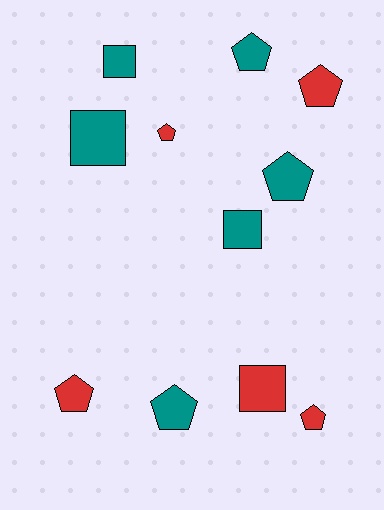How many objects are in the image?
There are 11 objects.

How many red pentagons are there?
There are 4 red pentagons.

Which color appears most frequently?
Teal, with 6 objects.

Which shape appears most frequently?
Pentagon, with 7 objects.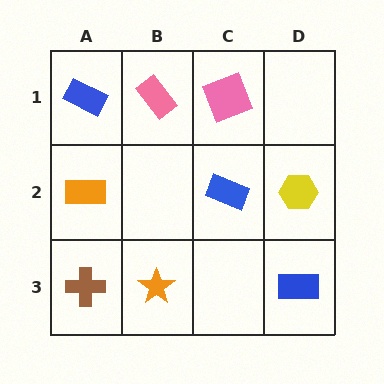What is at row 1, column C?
A pink square.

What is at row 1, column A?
A blue rectangle.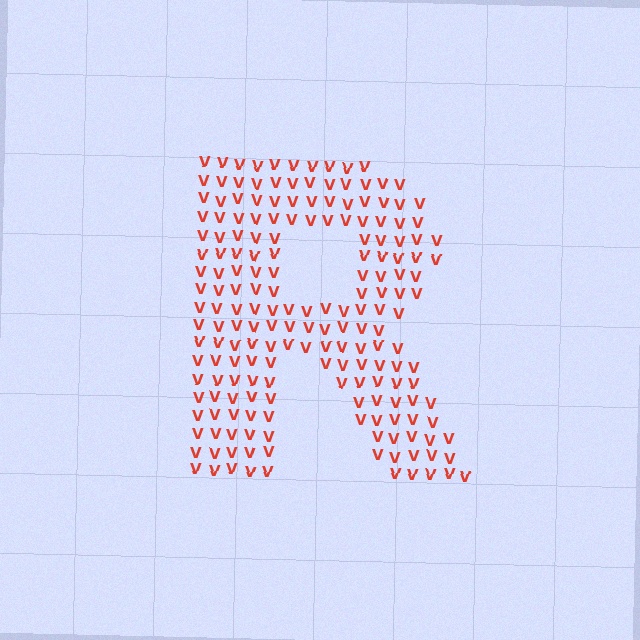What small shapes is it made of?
It is made of small letter V's.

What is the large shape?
The large shape is the letter R.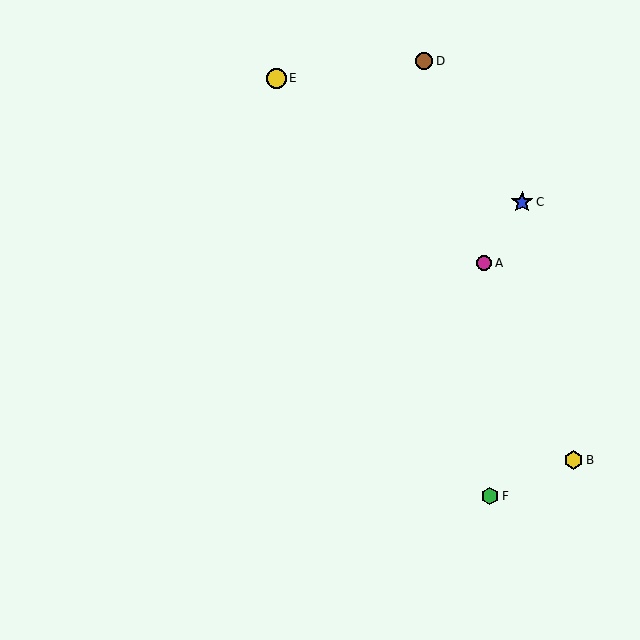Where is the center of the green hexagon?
The center of the green hexagon is at (490, 496).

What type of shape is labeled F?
Shape F is a green hexagon.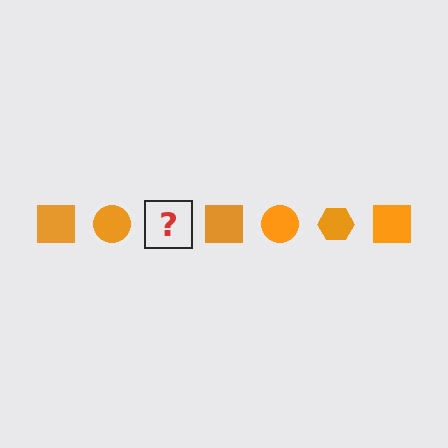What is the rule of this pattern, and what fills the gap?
The rule is that the pattern cycles through square, circle, hexagon shapes in orange. The gap should be filled with an orange hexagon.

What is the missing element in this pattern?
The missing element is an orange hexagon.